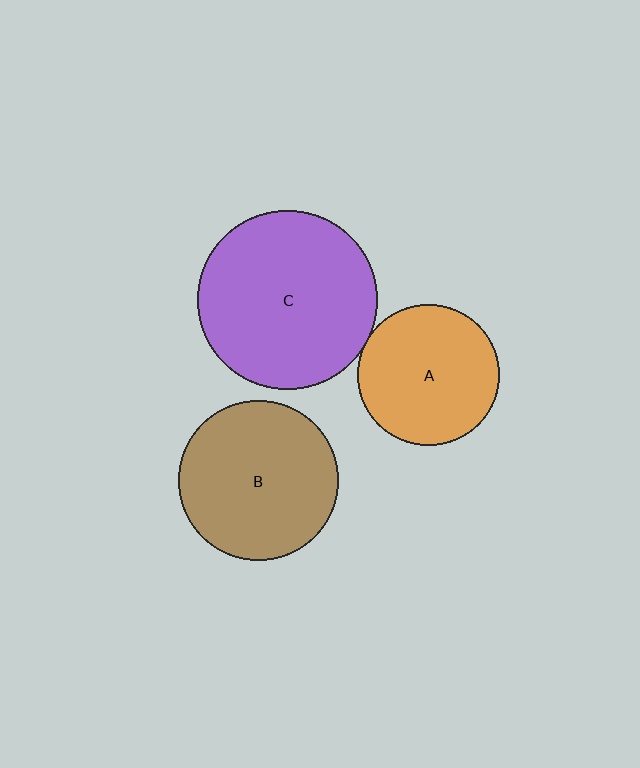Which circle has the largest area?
Circle C (purple).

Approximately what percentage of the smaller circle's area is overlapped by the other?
Approximately 5%.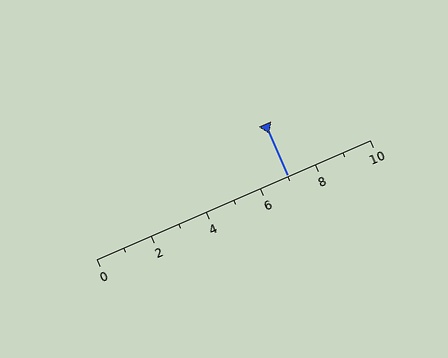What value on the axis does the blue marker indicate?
The marker indicates approximately 7.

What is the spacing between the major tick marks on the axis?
The major ticks are spaced 2 apart.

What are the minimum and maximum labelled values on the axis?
The axis runs from 0 to 10.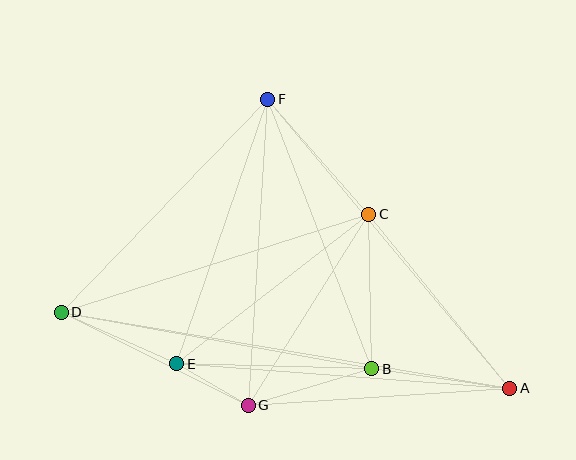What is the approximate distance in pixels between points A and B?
The distance between A and B is approximately 139 pixels.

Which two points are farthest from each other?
Points A and D are farthest from each other.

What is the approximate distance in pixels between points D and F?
The distance between D and F is approximately 297 pixels.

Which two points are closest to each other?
Points E and G are closest to each other.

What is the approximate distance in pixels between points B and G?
The distance between B and G is approximately 129 pixels.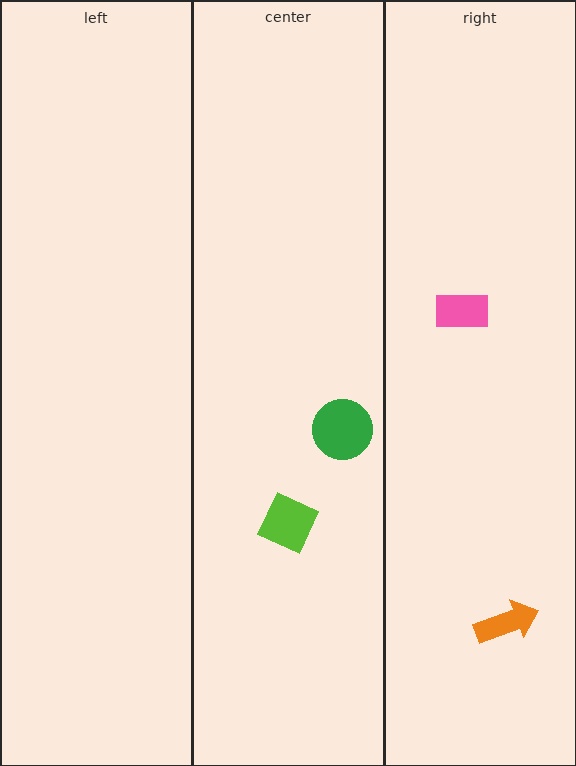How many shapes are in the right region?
2.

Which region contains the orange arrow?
The right region.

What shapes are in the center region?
The lime diamond, the green circle.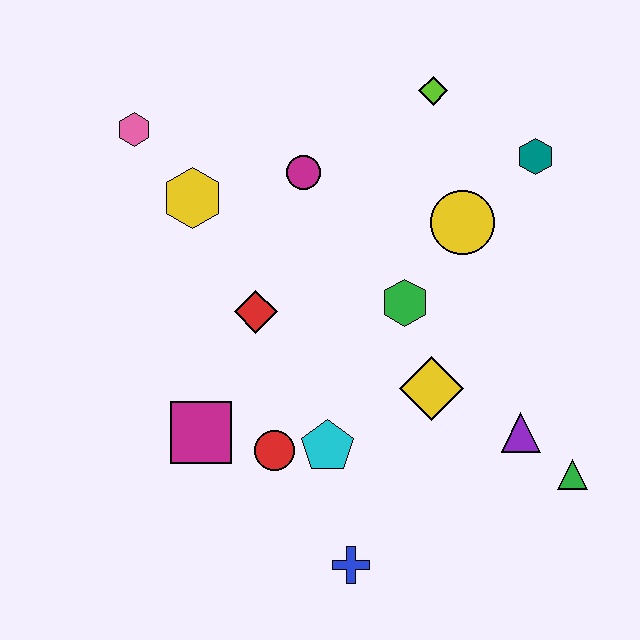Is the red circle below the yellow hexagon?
Yes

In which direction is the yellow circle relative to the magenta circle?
The yellow circle is to the right of the magenta circle.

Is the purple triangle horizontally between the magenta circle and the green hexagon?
No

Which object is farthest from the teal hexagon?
The blue cross is farthest from the teal hexagon.